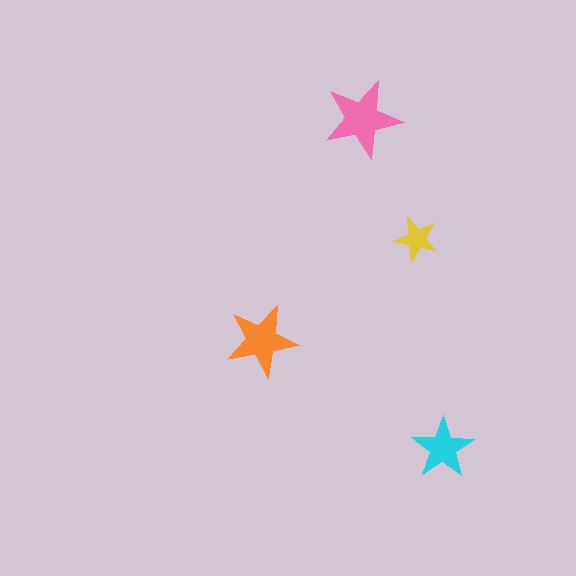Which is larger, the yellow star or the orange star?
The orange one.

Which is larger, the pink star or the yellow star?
The pink one.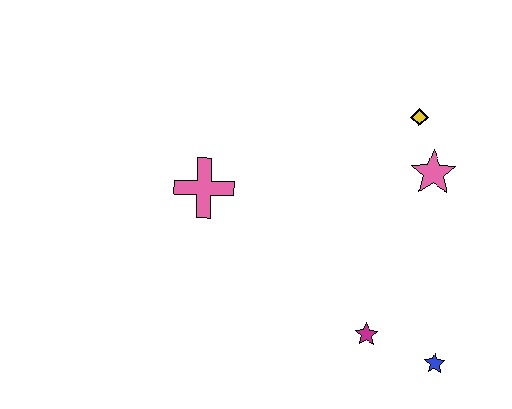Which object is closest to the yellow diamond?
The pink star is closest to the yellow diamond.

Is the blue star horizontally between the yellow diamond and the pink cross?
No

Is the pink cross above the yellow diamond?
No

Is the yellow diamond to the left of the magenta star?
No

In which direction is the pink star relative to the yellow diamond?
The pink star is below the yellow diamond.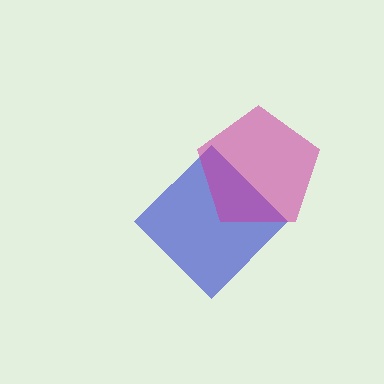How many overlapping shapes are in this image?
There are 2 overlapping shapes in the image.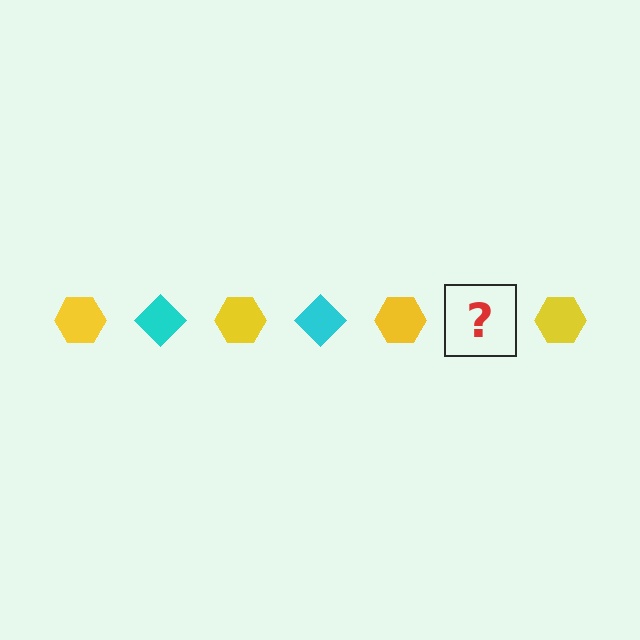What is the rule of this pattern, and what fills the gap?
The rule is that the pattern alternates between yellow hexagon and cyan diamond. The gap should be filled with a cyan diamond.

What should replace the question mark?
The question mark should be replaced with a cyan diamond.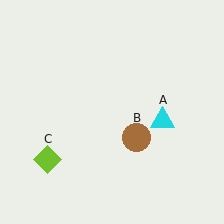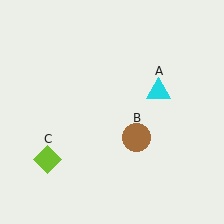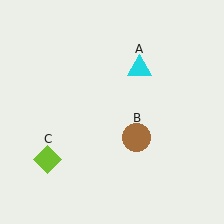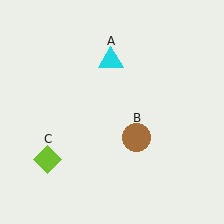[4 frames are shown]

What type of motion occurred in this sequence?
The cyan triangle (object A) rotated counterclockwise around the center of the scene.